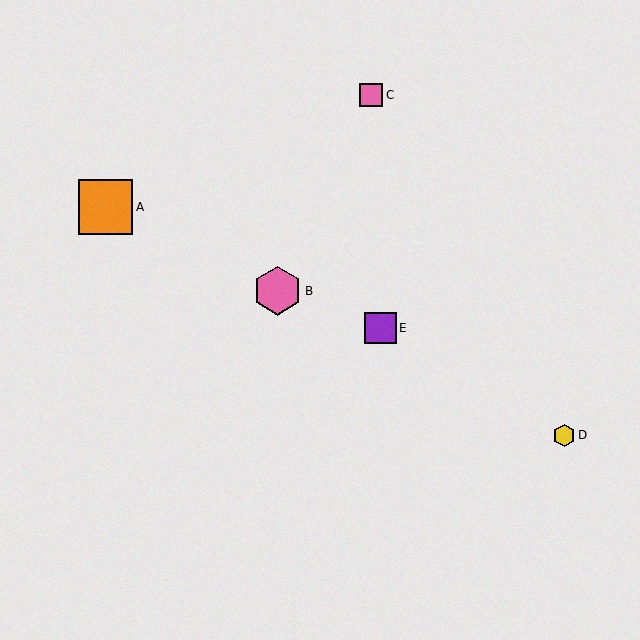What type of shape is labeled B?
Shape B is a pink hexagon.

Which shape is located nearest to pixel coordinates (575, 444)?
The yellow hexagon (labeled D) at (564, 435) is nearest to that location.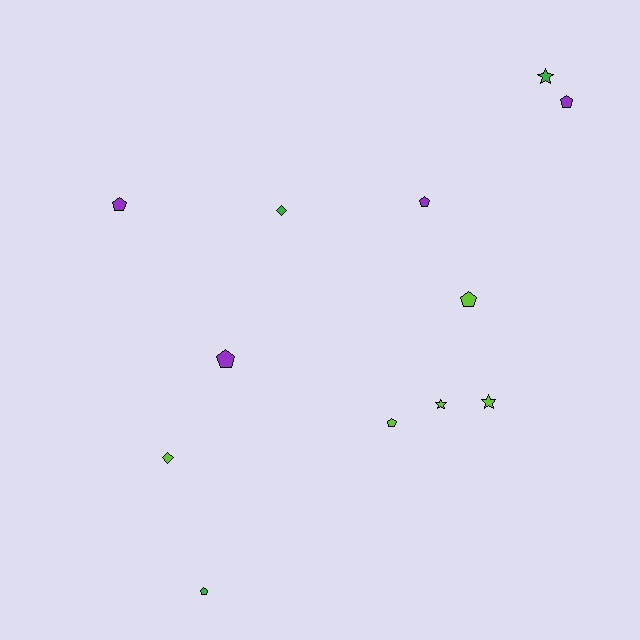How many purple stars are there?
There are no purple stars.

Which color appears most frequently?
Lime, with 5 objects.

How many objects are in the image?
There are 12 objects.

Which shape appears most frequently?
Pentagon, with 7 objects.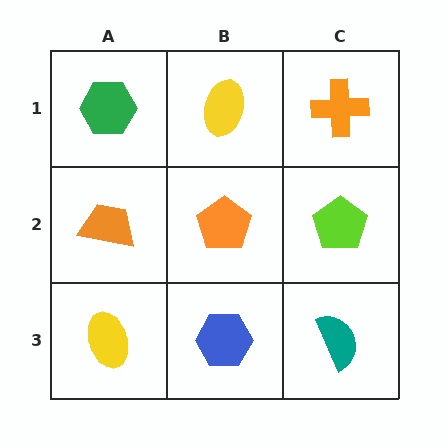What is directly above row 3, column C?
A lime pentagon.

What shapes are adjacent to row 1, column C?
A lime pentagon (row 2, column C), a yellow ellipse (row 1, column B).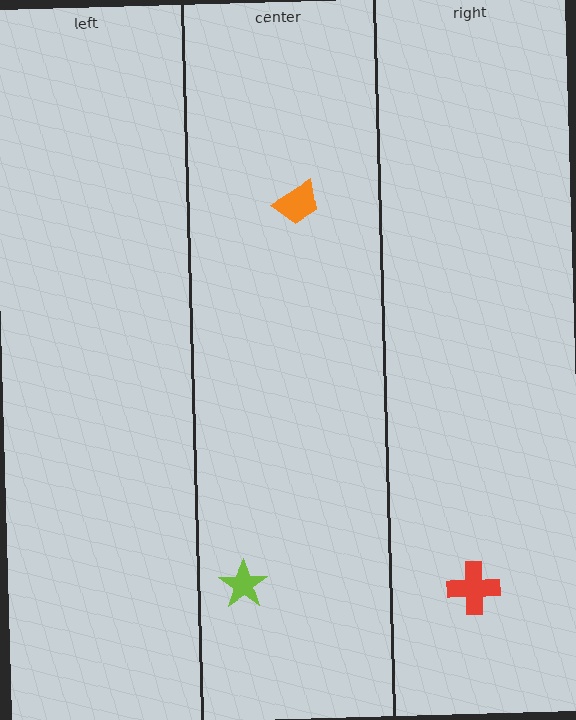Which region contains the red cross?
The right region.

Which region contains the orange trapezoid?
The center region.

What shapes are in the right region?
The red cross.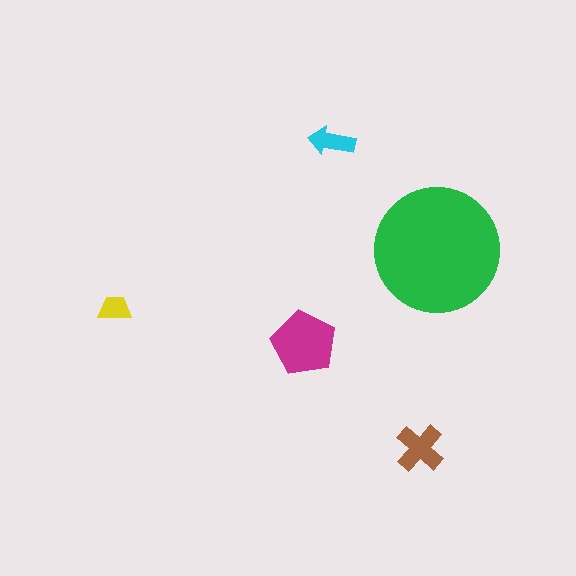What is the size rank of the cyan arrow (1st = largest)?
4th.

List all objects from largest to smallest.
The green circle, the magenta pentagon, the brown cross, the cyan arrow, the yellow trapezoid.